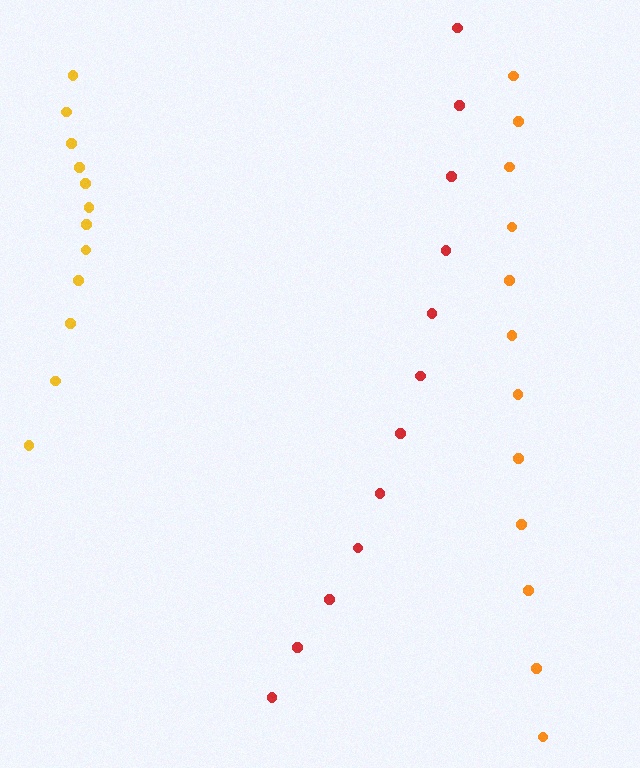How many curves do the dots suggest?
There are 3 distinct paths.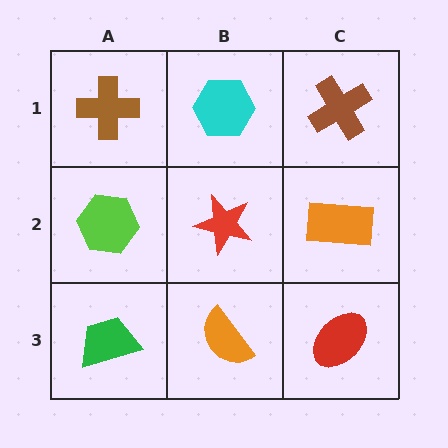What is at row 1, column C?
A brown cross.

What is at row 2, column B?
A red star.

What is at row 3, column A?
A green trapezoid.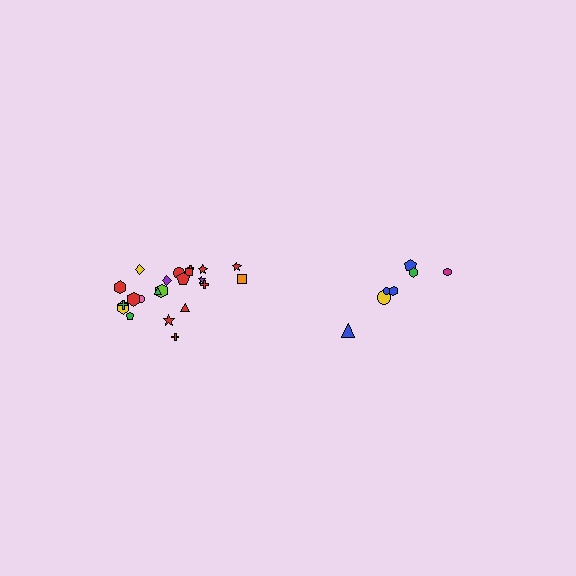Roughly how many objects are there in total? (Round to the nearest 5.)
Roughly 30 objects in total.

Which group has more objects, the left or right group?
The left group.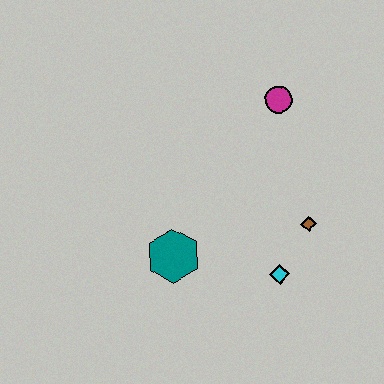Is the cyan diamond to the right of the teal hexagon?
Yes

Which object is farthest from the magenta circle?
The teal hexagon is farthest from the magenta circle.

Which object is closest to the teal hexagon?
The cyan diamond is closest to the teal hexagon.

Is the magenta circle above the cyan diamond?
Yes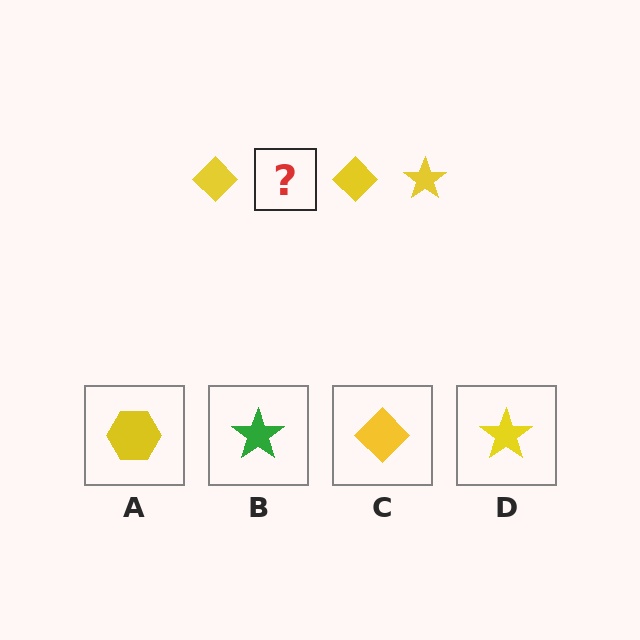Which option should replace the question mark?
Option D.